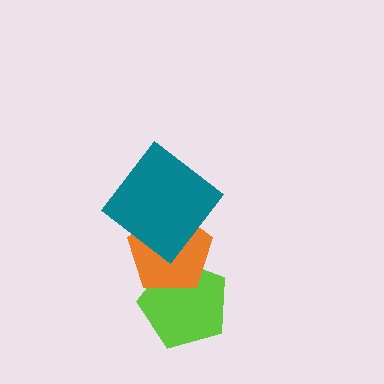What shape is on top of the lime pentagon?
The orange pentagon is on top of the lime pentagon.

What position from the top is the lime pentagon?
The lime pentagon is 3rd from the top.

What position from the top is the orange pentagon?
The orange pentagon is 2nd from the top.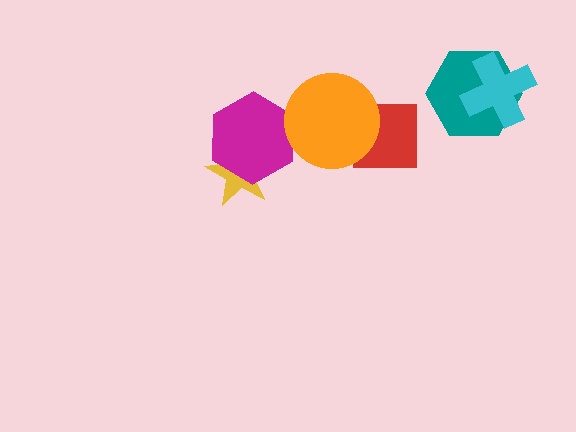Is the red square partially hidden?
Yes, it is partially covered by another shape.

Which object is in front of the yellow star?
The magenta hexagon is in front of the yellow star.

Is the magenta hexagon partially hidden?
Yes, it is partially covered by another shape.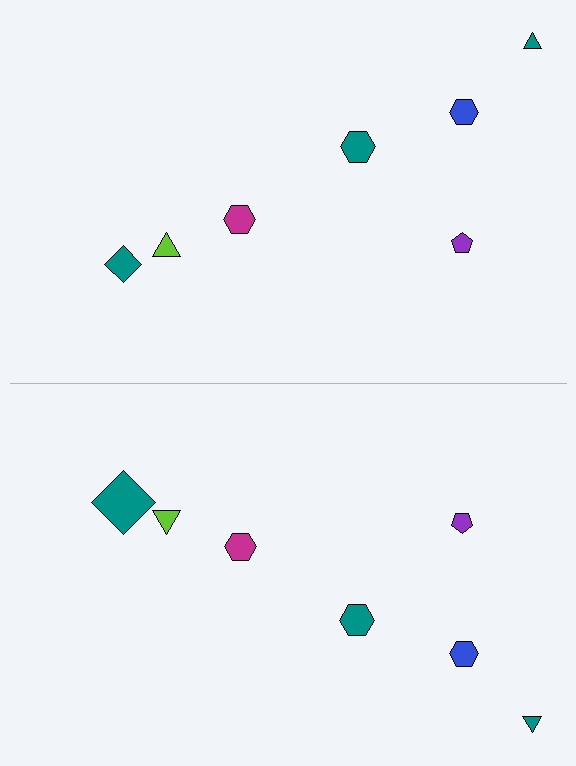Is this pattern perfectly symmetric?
No, the pattern is not perfectly symmetric. The teal diamond on the bottom side has a different size than its mirror counterpart.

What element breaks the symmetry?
The teal diamond on the bottom side has a different size than its mirror counterpart.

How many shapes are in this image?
There are 14 shapes in this image.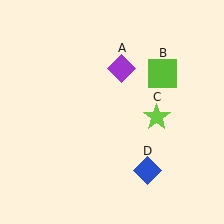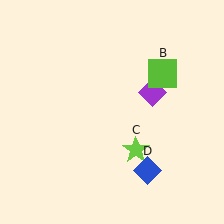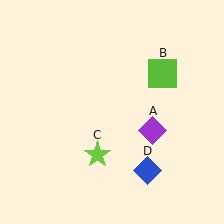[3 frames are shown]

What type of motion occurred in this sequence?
The purple diamond (object A), lime star (object C) rotated clockwise around the center of the scene.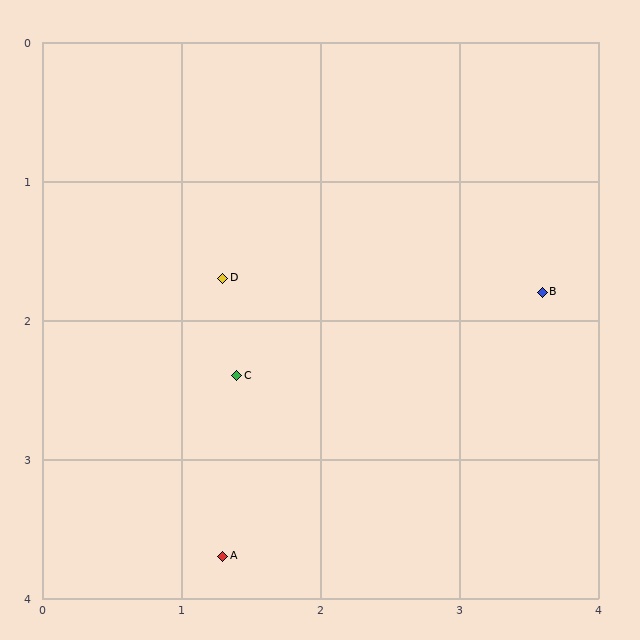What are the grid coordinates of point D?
Point D is at approximately (1.3, 1.7).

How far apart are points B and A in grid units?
Points B and A are about 3.0 grid units apart.